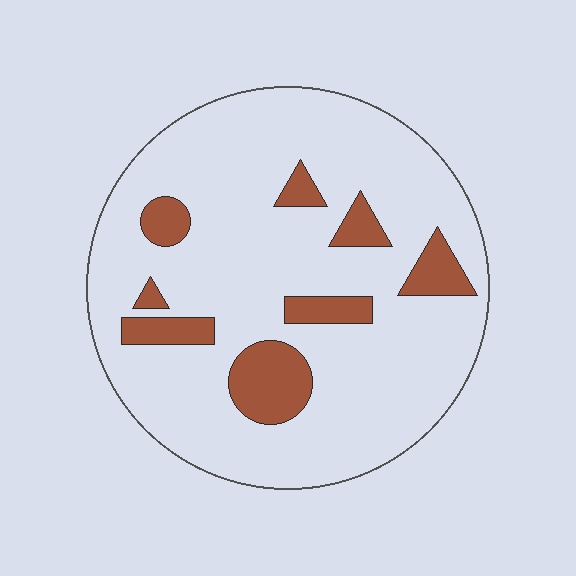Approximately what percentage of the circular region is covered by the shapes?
Approximately 15%.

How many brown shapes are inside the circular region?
8.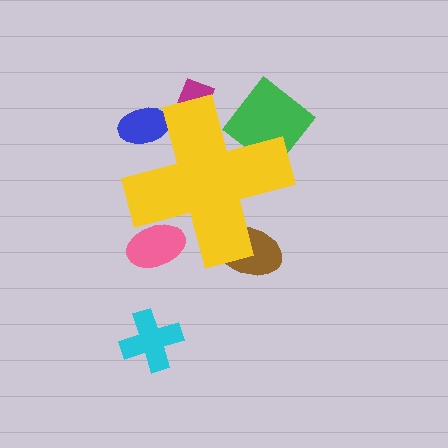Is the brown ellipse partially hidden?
Yes, the brown ellipse is partially hidden behind the yellow cross.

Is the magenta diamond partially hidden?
Yes, the magenta diamond is partially hidden behind the yellow cross.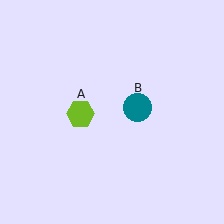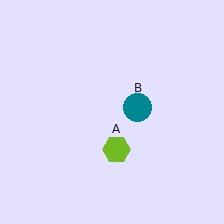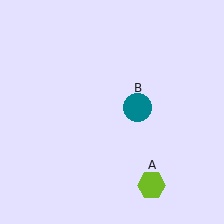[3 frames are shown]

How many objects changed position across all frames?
1 object changed position: lime hexagon (object A).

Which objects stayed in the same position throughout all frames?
Teal circle (object B) remained stationary.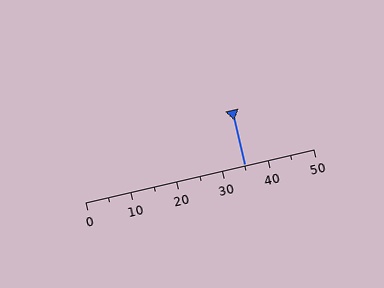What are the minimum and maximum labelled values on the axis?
The axis runs from 0 to 50.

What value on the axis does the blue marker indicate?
The marker indicates approximately 35.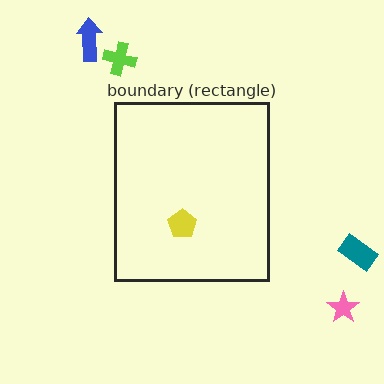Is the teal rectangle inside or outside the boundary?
Outside.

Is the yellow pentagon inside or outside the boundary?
Inside.